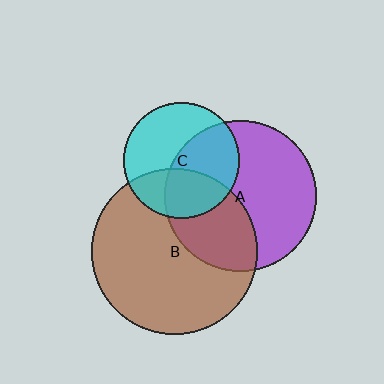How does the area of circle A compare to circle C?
Approximately 1.7 times.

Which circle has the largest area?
Circle B (brown).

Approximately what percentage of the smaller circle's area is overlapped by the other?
Approximately 50%.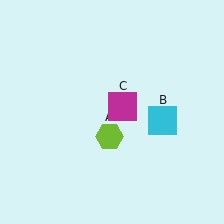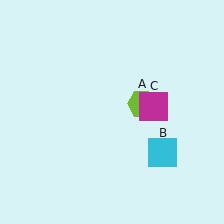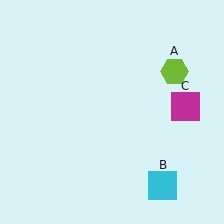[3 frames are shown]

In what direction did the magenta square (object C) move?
The magenta square (object C) moved right.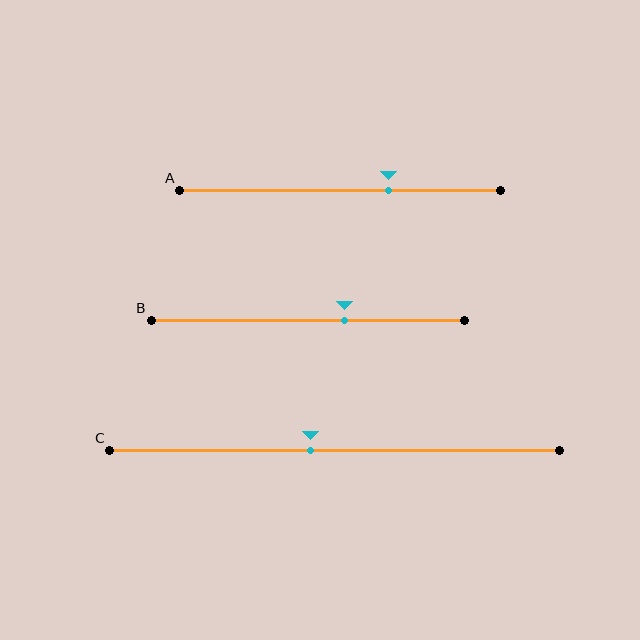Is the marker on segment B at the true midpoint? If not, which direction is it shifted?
No, the marker on segment B is shifted to the right by about 12% of the segment length.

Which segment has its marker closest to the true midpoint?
Segment C has its marker closest to the true midpoint.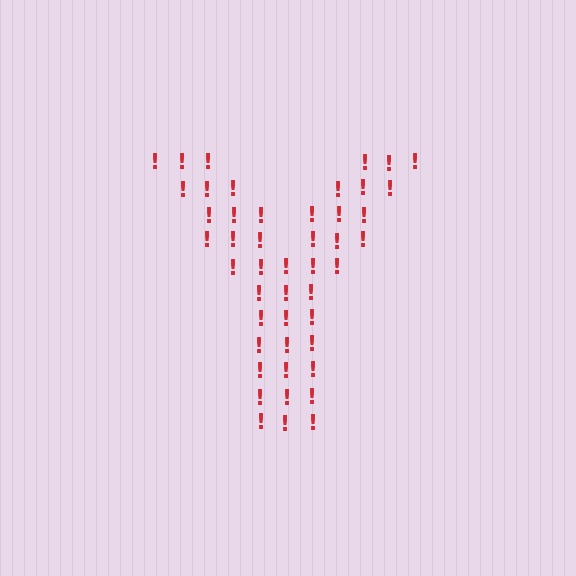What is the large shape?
The large shape is the letter Y.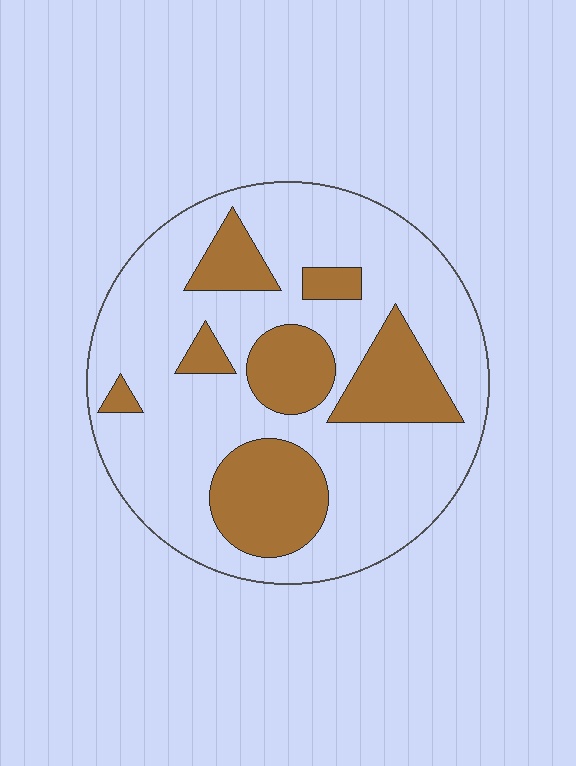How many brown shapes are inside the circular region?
7.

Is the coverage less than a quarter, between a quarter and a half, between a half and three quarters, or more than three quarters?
Between a quarter and a half.